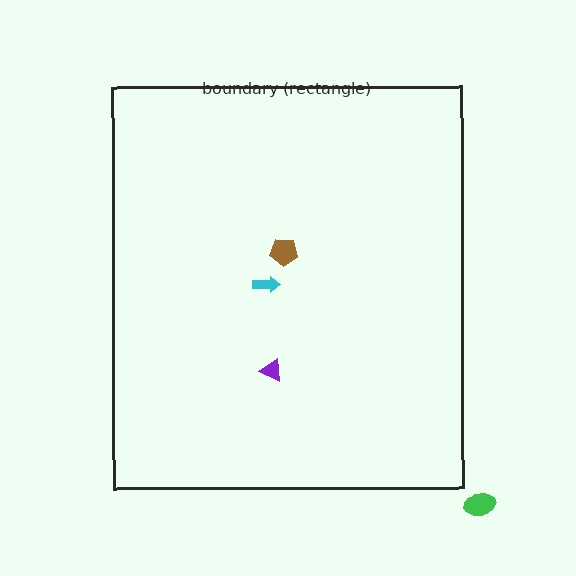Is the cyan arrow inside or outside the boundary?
Inside.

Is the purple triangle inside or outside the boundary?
Inside.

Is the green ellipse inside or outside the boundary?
Outside.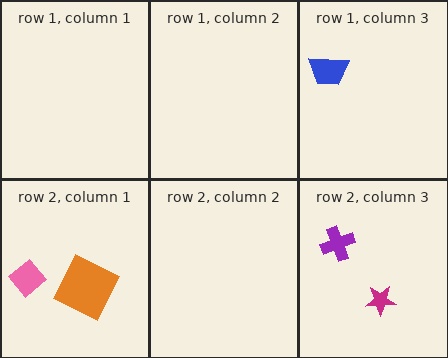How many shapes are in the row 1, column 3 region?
1.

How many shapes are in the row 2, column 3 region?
2.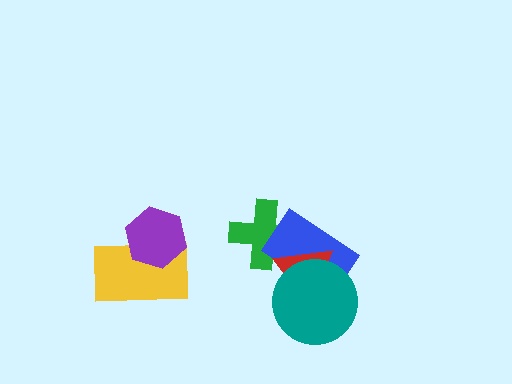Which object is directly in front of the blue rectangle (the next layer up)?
The red triangle is directly in front of the blue rectangle.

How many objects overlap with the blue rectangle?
3 objects overlap with the blue rectangle.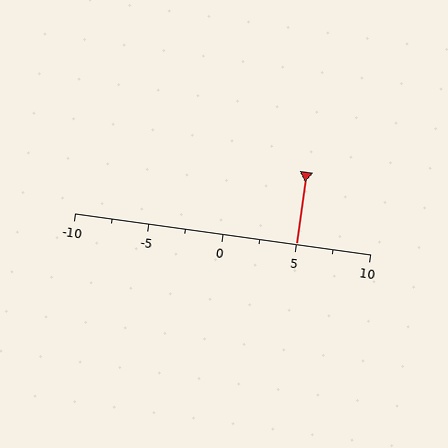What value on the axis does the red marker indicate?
The marker indicates approximately 5.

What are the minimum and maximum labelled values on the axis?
The axis runs from -10 to 10.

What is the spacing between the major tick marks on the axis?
The major ticks are spaced 5 apart.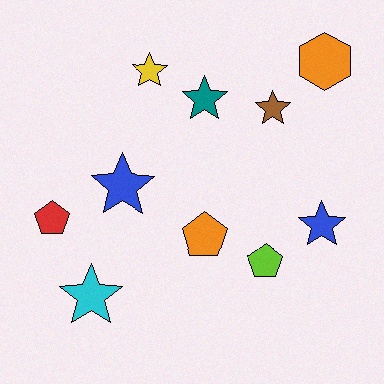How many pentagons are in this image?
There are 3 pentagons.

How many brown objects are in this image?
There is 1 brown object.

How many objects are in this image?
There are 10 objects.